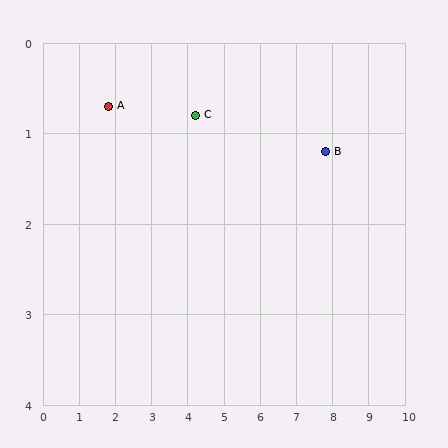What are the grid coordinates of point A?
Point A is at approximately (1.8, 0.7).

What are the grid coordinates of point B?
Point B is at approximately (7.8, 1.2).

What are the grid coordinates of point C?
Point C is at approximately (4.2, 0.8).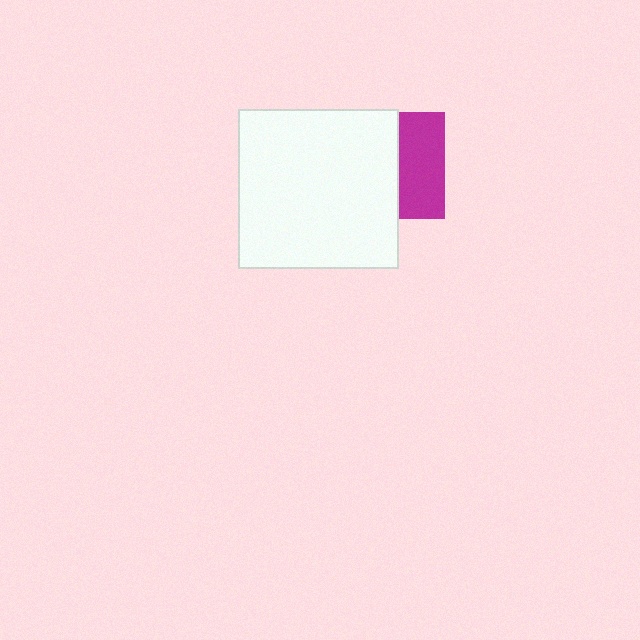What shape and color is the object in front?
The object in front is a white square.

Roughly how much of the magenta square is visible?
A small part of it is visible (roughly 43%).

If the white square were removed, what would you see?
You would see the complete magenta square.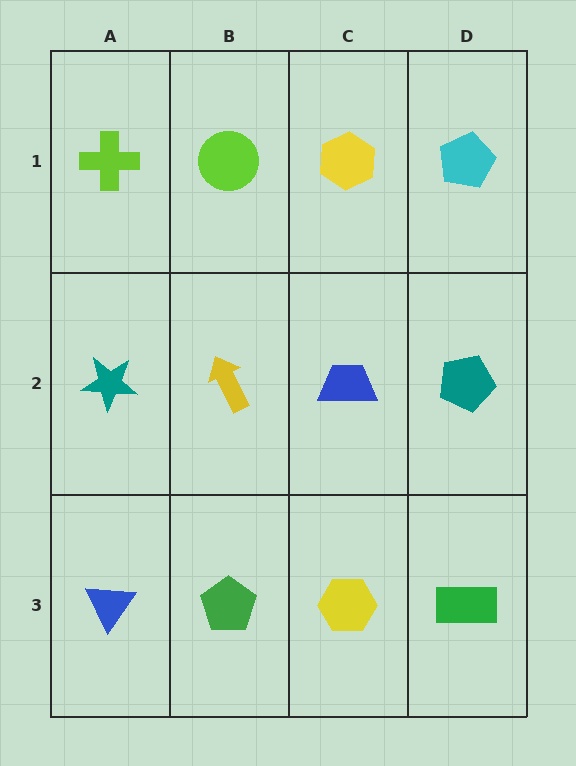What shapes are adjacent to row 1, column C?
A blue trapezoid (row 2, column C), a lime circle (row 1, column B), a cyan pentagon (row 1, column D).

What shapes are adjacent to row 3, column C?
A blue trapezoid (row 2, column C), a green pentagon (row 3, column B), a green rectangle (row 3, column D).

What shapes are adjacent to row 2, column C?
A yellow hexagon (row 1, column C), a yellow hexagon (row 3, column C), a yellow arrow (row 2, column B), a teal pentagon (row 2, column D).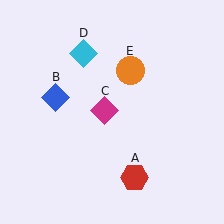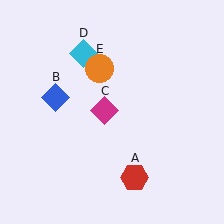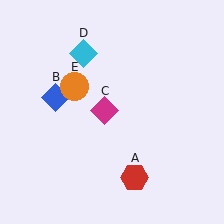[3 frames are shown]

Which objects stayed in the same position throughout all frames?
Red hexagon (object A) and blue diamond (object B) and magenta diamond (object C) and cyan diamond (object D) remained stationary.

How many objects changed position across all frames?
1 object changed position: orange circle (object E).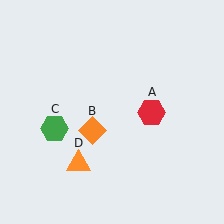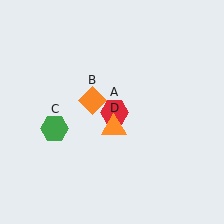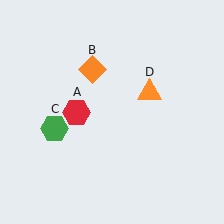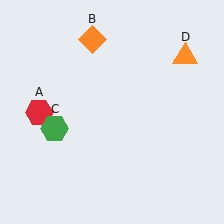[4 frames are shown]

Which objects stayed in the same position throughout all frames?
Green hexagon (object C) remained stationary.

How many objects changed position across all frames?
3 objects changed position: red hexagon (object A), orange diamond (object B), orange triangle (object D).